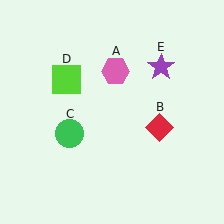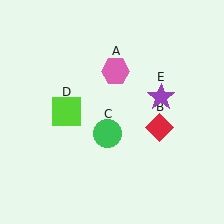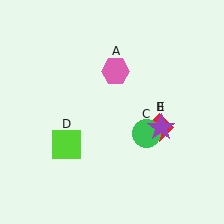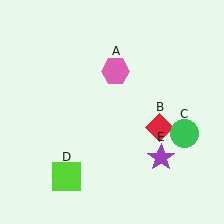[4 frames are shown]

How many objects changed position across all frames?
3 objects changed position: green circle (object C), lime square (object D), purple star (object E).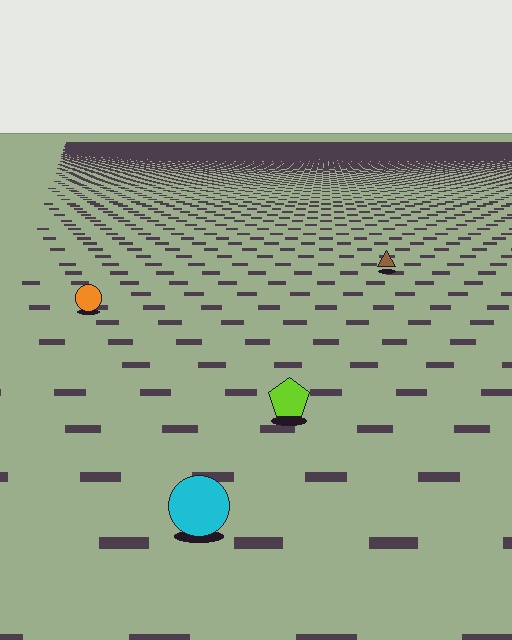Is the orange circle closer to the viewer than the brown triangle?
Yes. The orange circle is closer — you can tell from the texture gradient: the ground texture is coarser near it.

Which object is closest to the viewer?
The cyan circle is closest. The texture marks near it are larger and more spread out.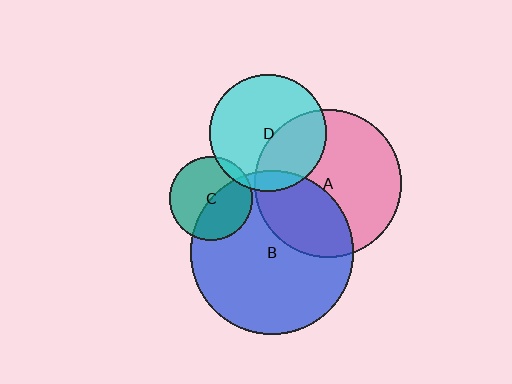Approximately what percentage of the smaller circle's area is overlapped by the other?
Approximately 10%.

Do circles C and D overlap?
Yes.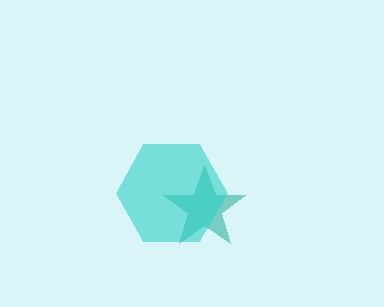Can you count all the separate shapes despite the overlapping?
Yes, there are 2 separate shapes.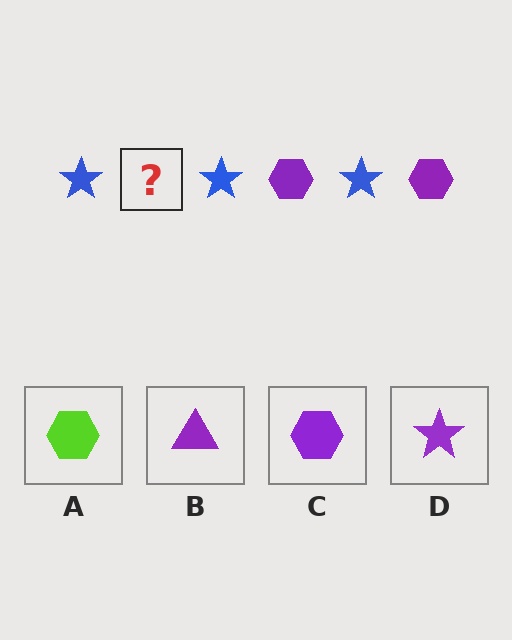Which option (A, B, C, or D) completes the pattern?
C.